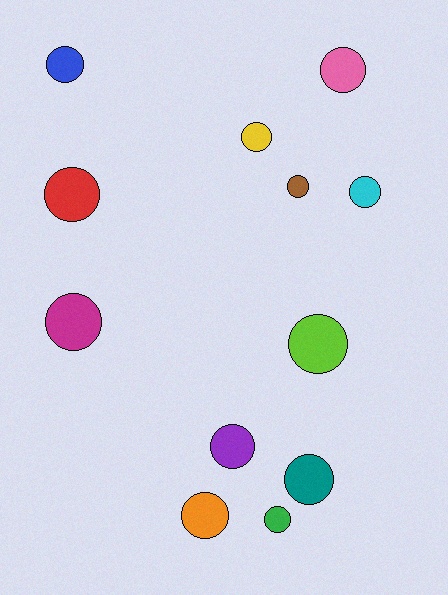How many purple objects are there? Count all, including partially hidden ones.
There is 1 purple object.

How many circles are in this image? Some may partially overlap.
There are 12 circles.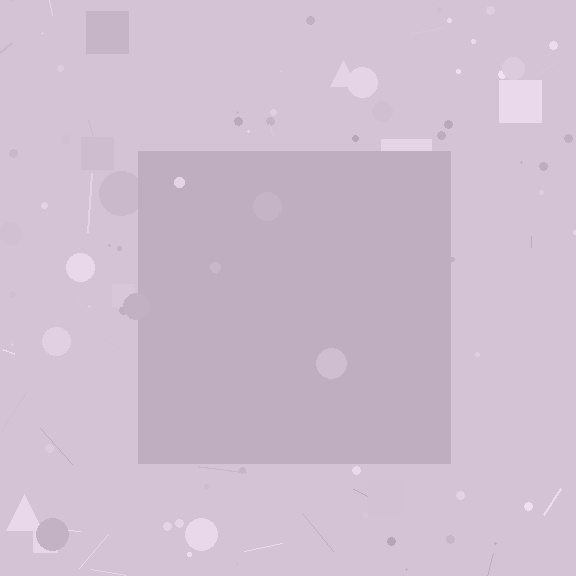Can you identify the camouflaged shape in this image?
The camouflaged shape is a square.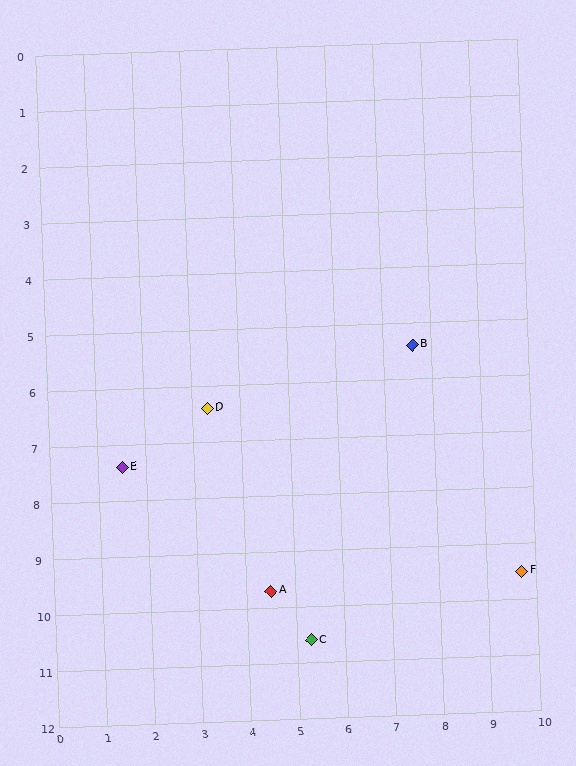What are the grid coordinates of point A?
Point A is at approximately (4.5, 9.7).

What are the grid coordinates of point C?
Point C is at approximately (5.3, 10.6).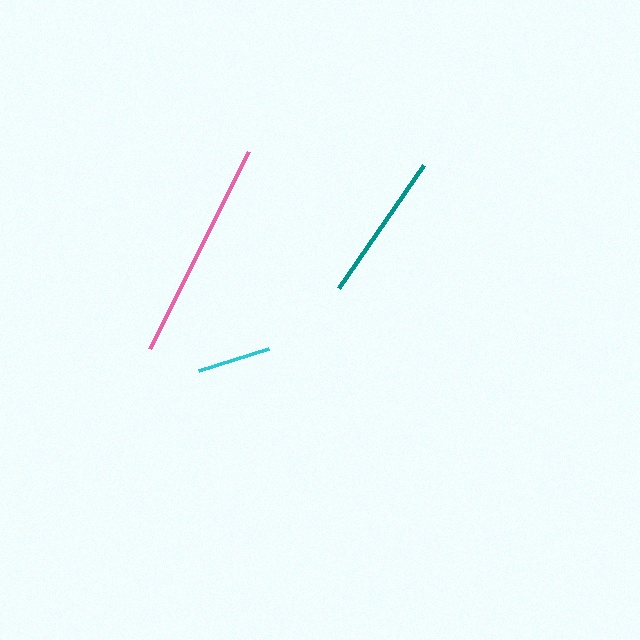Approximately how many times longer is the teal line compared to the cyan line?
The teal line is approximately 2.1 times the length of the cyan line.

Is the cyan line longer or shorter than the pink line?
The pink line is longer than the cyan line.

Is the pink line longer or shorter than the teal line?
The pink line is longer than the teal line.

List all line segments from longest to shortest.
From longest to shortest: pink, teal, cyan.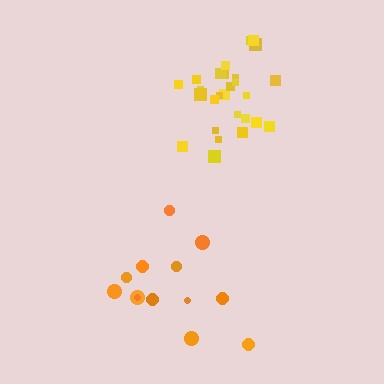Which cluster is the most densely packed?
Yellow.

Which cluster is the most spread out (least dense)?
Orange.